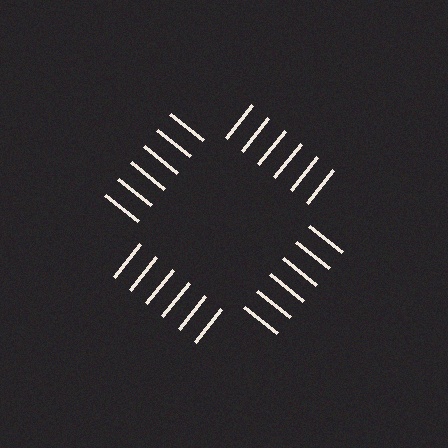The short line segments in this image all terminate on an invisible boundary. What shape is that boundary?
An illusory square — the line segments terminate on its edges but no continuous stroke is drawn.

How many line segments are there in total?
24 — 6 along each of the 4 edges.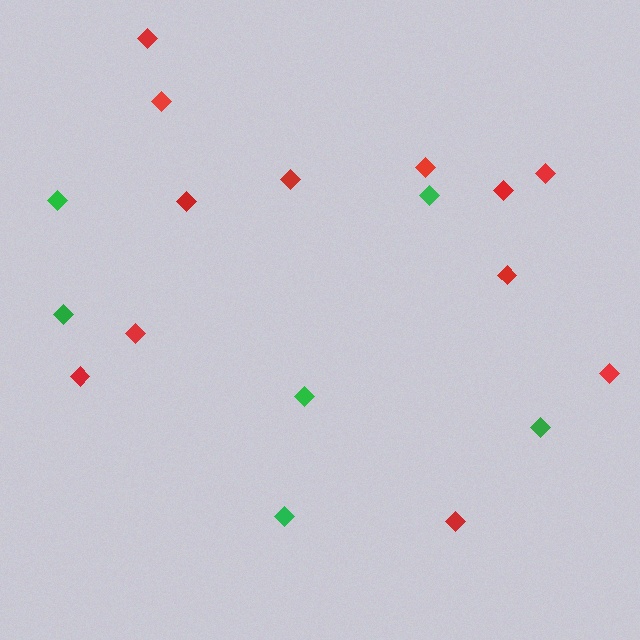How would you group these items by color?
There are 2 groups: one group of red diamonds (12) and one group of green diamonds (6).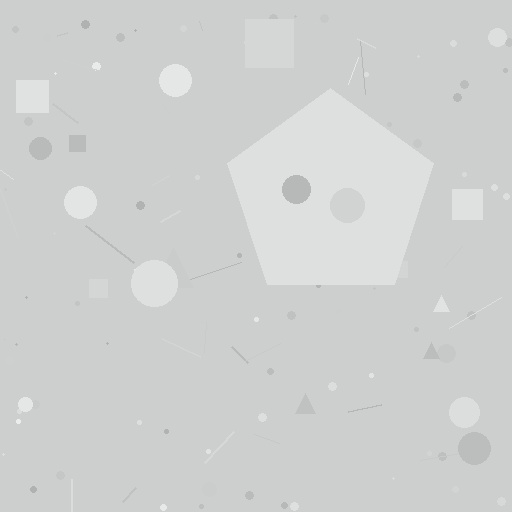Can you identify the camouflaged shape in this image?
The camouflaged shape is a pentagon.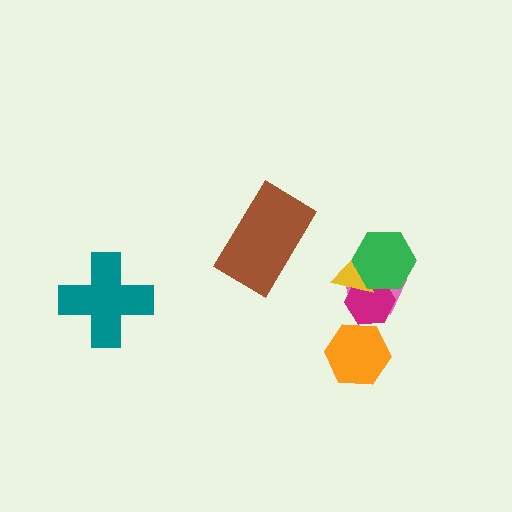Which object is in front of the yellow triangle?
The green hexagon is in front of the yellow triangle.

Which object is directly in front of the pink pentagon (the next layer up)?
The magenta hexagon is directly in front of the pink pentagon.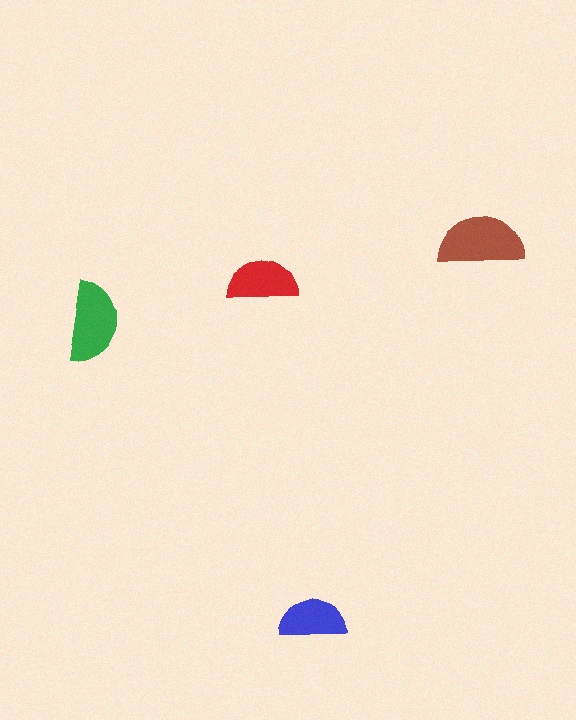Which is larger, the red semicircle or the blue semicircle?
The red one.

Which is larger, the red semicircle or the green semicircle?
The green one.